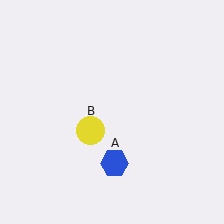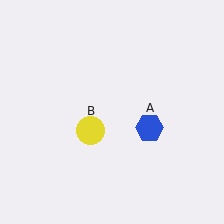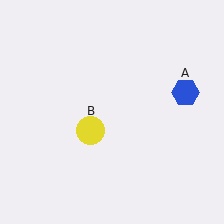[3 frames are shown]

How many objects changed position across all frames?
1 object changed position: blue hexagon (object A).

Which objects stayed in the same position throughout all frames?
Yellow circle (object B) remained stationary.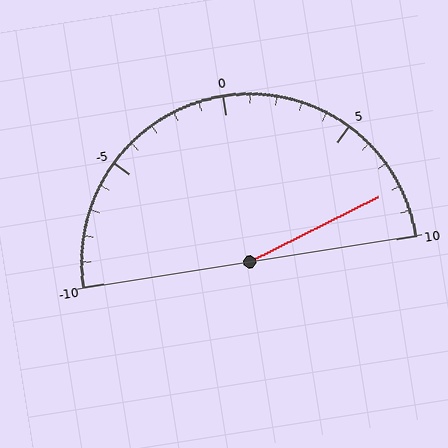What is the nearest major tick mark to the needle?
The nearest major tick mark is 10.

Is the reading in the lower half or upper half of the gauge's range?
The reading is in the upper half of the range (-10 to 10).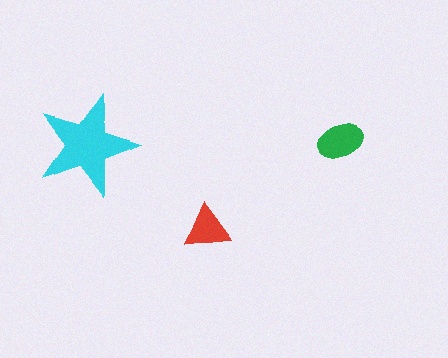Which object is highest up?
The green ellipse is topmost.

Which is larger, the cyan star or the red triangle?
The cyan star.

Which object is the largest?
The cyan star.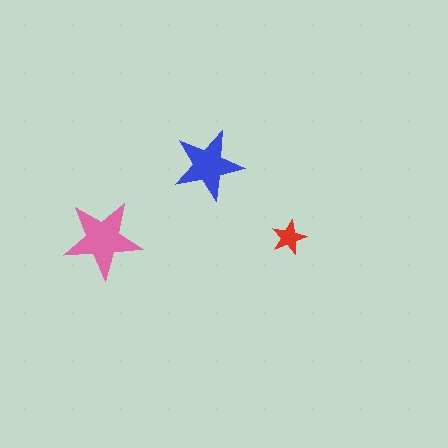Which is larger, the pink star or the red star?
The pink one.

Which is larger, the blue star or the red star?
The blue one.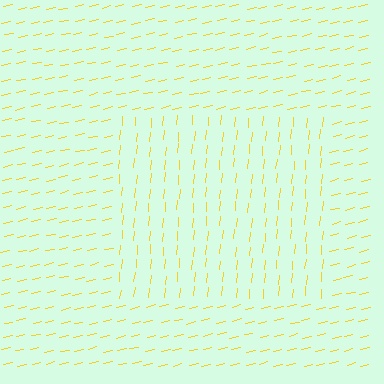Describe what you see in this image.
The image is filled with small yellow line segments. A rectangle region in the image has lines oriented differently from the surrounding lines, creating a visible texture boundary.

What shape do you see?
I see a rectangle.